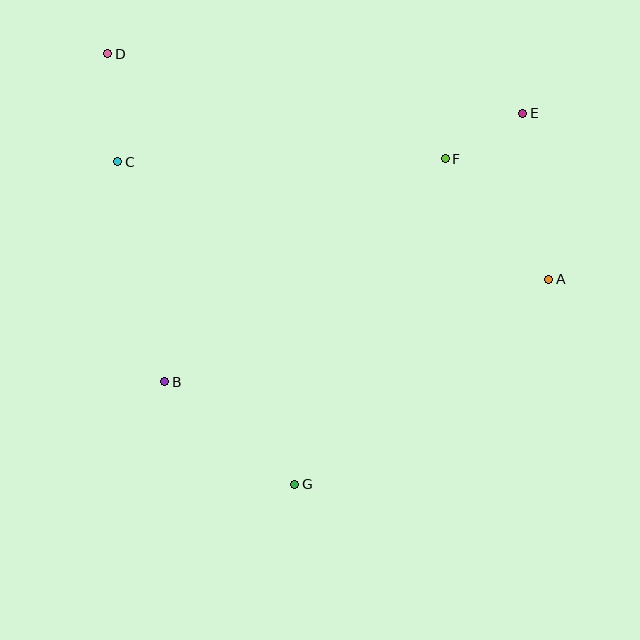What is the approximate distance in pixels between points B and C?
The distance between B and C is approximately 225 pixels.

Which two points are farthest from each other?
Points A and D are farthest from each other.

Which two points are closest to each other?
Points E and F are closest to each other.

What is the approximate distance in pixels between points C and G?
The distance between C and G is approximately 368 pixels.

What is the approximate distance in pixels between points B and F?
The distance between B and F is approximately 358 pixels.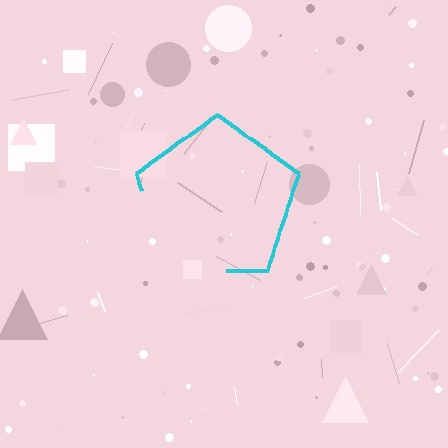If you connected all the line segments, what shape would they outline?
They would outline a pentagon.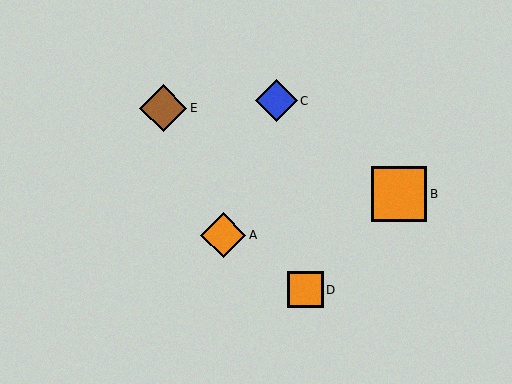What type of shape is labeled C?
Shape C is a blue diamond.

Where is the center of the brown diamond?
The center of the brown diamond is at (163, 108).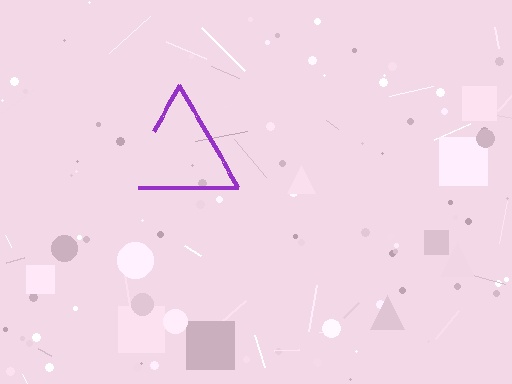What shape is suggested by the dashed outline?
The dashed outline suggests a triangle.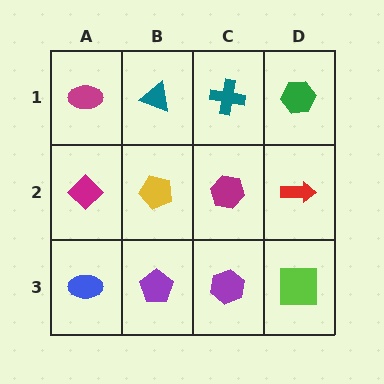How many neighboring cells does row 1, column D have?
2.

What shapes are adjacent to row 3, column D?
A red arrow (row 2, column D), a purple hexagon (row 3, column C).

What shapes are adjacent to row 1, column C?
A magenta hexagon (row 2, column C), a teal triangle (row 1, column B), a green hexagon (row 1, column D).